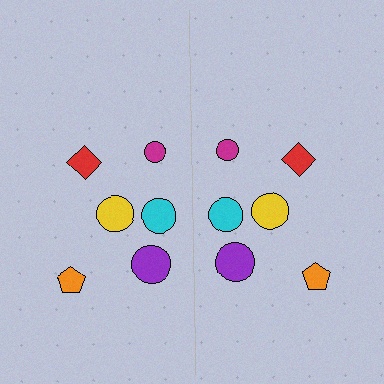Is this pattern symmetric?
Yes, this pattern has bilateral (reflection) symmetry.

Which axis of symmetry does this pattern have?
The pattern has a vertical axis of symmetry running through the center of the image.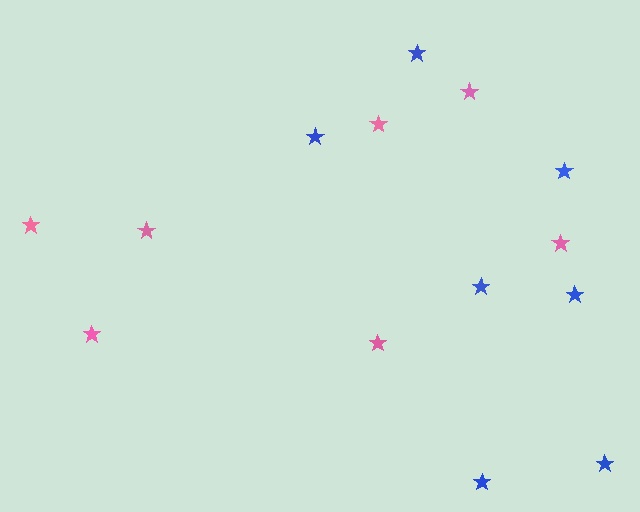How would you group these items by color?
There are 2 groups: one group of blue stars (7) and one group of pink stars (7).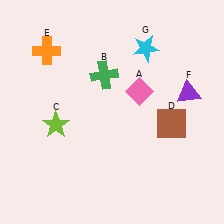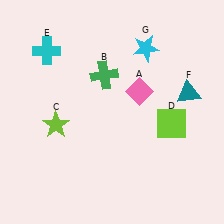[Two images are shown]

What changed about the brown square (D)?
In Image 1, D is brown. In Image 2, it changed to lime.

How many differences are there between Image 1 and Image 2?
There are 3 differences between the two images.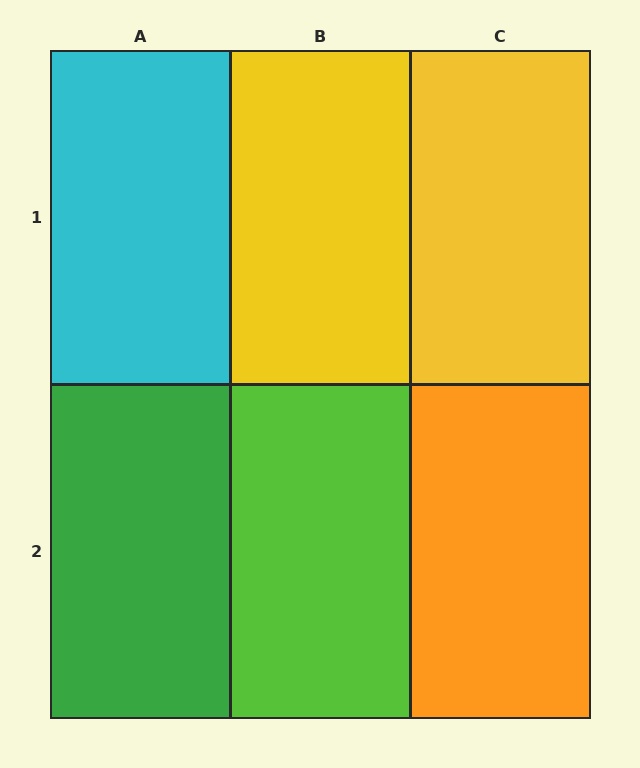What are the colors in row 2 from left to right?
Green, lime, orange.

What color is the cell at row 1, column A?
Cyan.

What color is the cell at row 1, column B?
Yellow.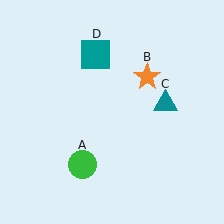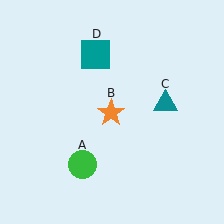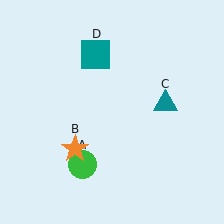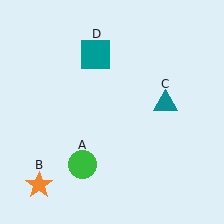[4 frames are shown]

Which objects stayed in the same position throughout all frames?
Green circle (object A) and teal triangle (object C) and teal square (object D) remained stationary.